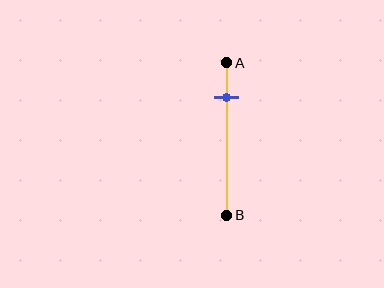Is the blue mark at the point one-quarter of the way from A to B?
Yes, the mark is approximately at the one-quarter point.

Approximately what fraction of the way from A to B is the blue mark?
The blue mark is approximately 25% of the way from A to B.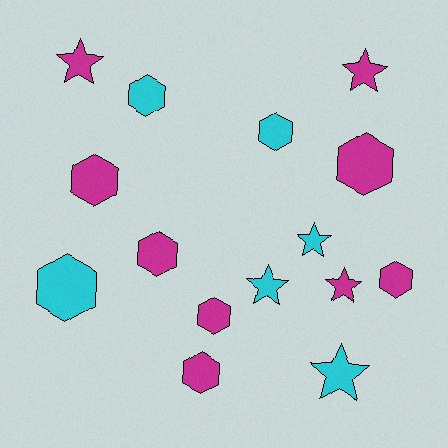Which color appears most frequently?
Magenta, with 9 objects.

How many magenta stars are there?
There are 3 magenta stars.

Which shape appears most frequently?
Hexagon, with 9 objects.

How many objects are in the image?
There are 15 objects.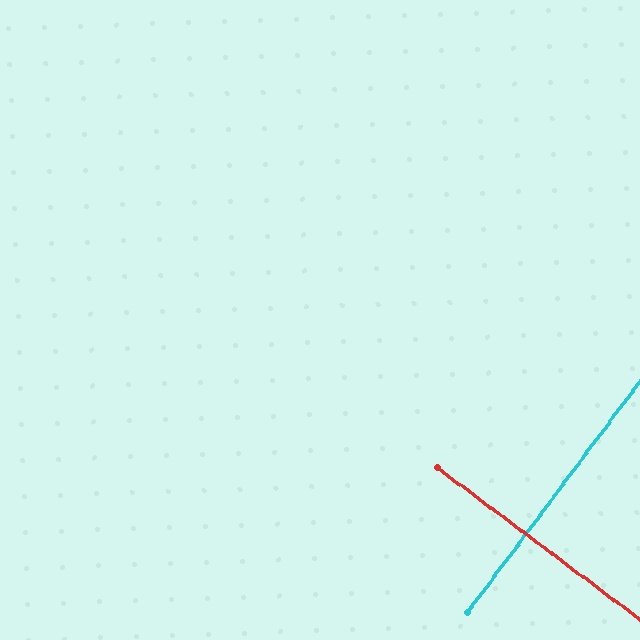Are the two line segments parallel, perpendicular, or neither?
Perpendicular — they meet at approximately 90°.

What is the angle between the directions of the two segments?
Approximately 90 degrees.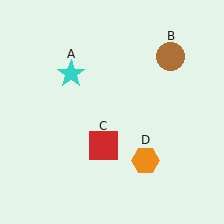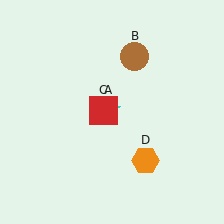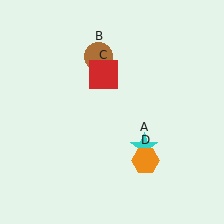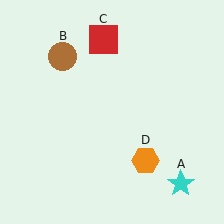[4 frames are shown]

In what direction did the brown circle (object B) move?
The brown circle (object B) moved left.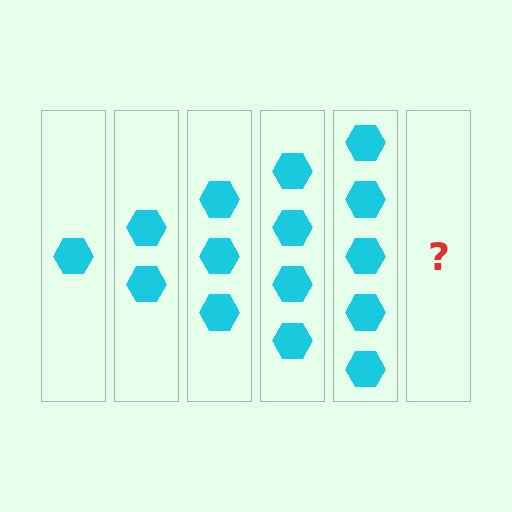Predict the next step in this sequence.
The next step is 6 hexagons.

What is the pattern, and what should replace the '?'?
The pattern is that each step adds one more hexagon. The '?' should be 6 hexagons.